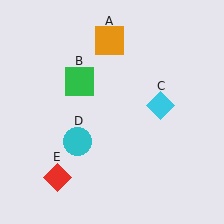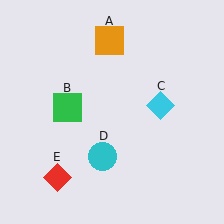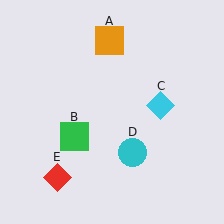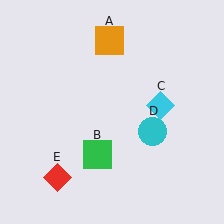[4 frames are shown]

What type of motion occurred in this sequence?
The green square (object B), cyan circle (object D) rotated counterclockwise around the center of the scene.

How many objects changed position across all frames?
2 objects changed position: green square (object B), cyan circle (object D).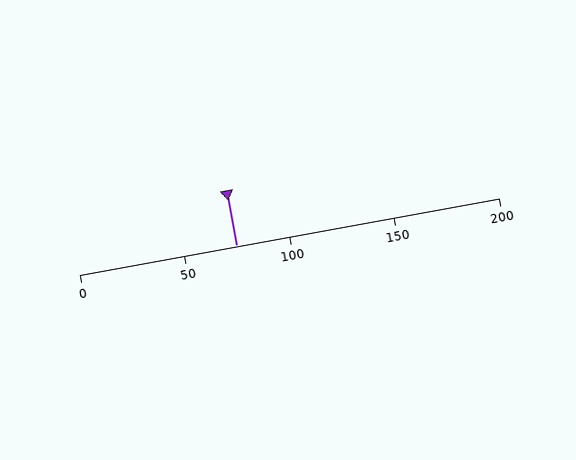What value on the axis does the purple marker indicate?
The marker indicates approximately 75.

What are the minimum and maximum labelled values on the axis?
The axis runs from 0 to 200.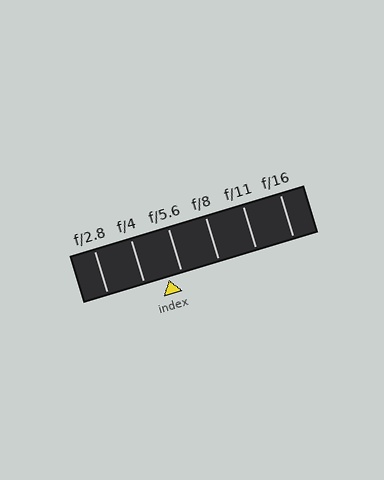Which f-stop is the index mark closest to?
The index mark is closest to f/5.6.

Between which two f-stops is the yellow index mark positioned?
The index mark is between f/4 and f/5.6.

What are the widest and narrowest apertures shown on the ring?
The widest aperture shown is f/2.8 and the narrowest is f/16.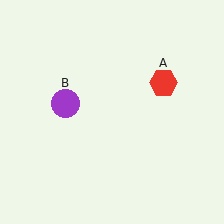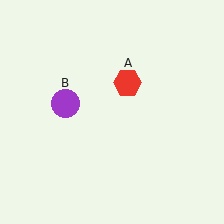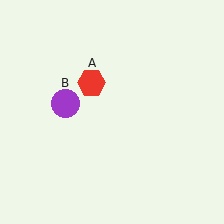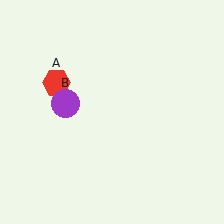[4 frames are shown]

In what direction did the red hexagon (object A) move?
The red hexagon (object A) moved left.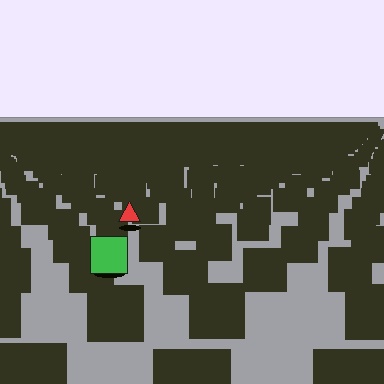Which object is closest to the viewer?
The green square is closest. The texture marks near it are larger and more spread out.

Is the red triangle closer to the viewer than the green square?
No. The green square is closer — you can tell from the texture gradient: the ground texture is coarser near it.